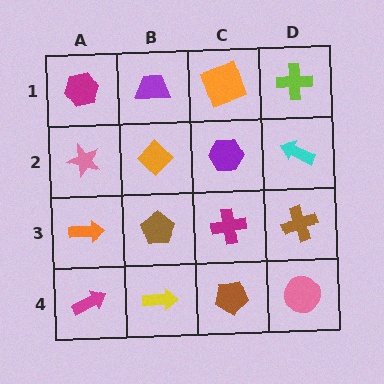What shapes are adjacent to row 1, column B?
An orange diamond (row 2, column B), a magenta hexagon (row 1, column A), an orange square (row 1, column C).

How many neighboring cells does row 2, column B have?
4.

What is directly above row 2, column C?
An orange square.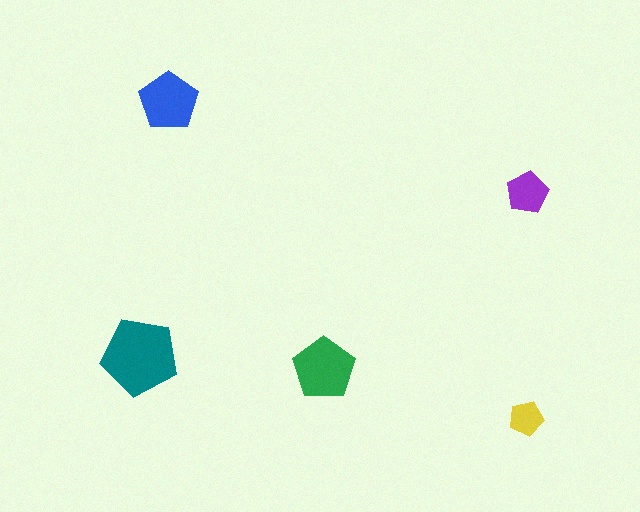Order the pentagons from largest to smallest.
the teal one, the green one, the blue one, the purple one, the yellow one.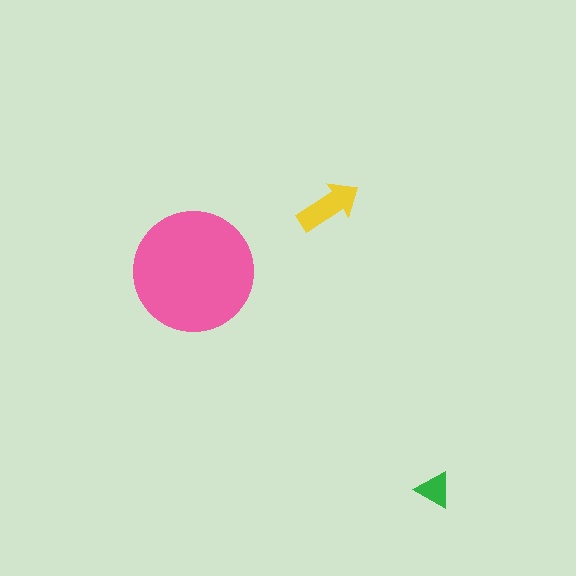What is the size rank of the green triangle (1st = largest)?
3rd.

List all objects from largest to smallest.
The pink circle, the yellow arrow, the green triangle.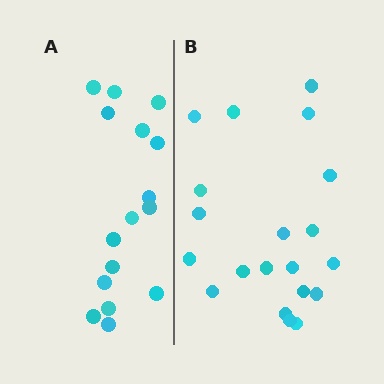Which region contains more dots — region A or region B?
Region B (the right region) has more dots.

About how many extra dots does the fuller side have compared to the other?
Region B has about 4 more dots than region A.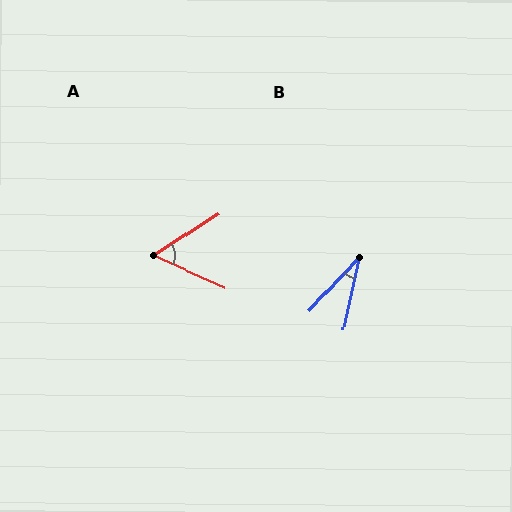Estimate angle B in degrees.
Approximately 31 degrees.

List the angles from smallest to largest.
B (31°), A (57°).